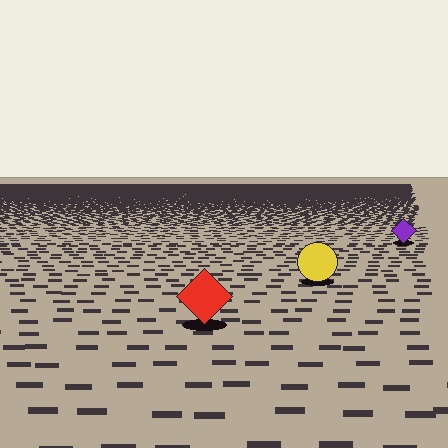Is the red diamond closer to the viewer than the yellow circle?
Yes. The red diamond is closer — you can tell from the texture gradient: the ground texture is coarser near it.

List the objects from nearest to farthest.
From nearest to farthest: the red diamond, the yellow circle, the purple diamond.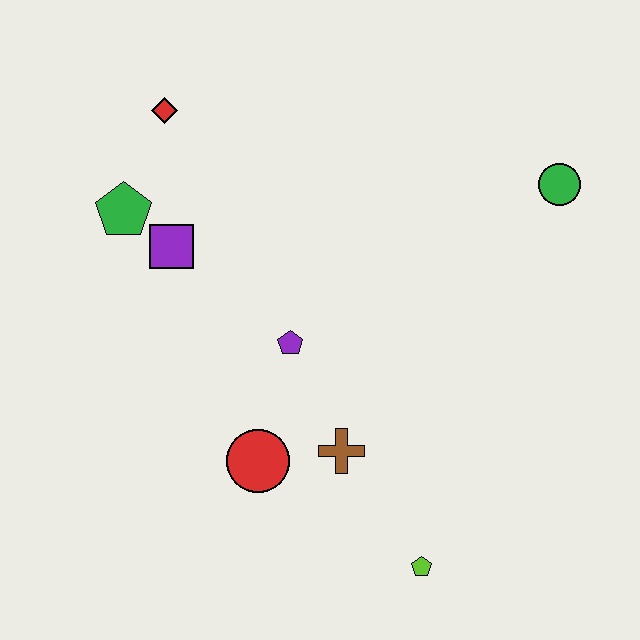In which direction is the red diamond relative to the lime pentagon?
The red diamond is above the lime pentagon.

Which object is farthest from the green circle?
The green pentagon is farthest from the green circle.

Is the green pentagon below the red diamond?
Yes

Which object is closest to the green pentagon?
The purple square is closest to the green pentagon.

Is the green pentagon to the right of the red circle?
No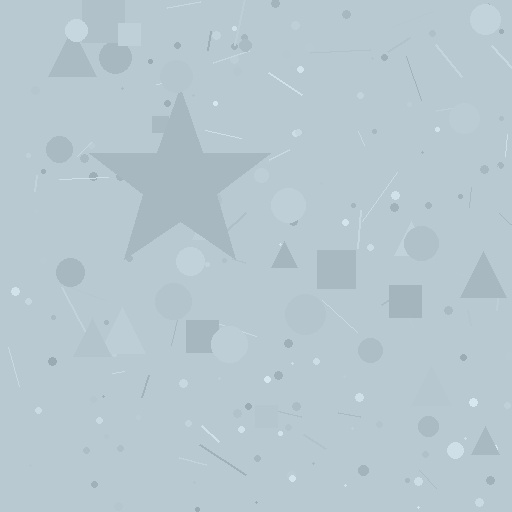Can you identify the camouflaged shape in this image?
The camouflaged shape is a star.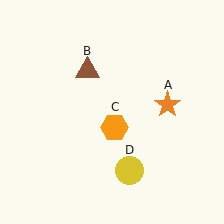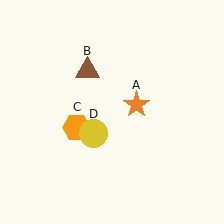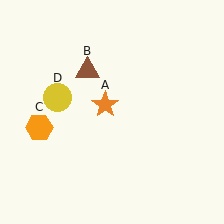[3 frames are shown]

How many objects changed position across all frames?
3 objects changed position: orange star (object A), orange hexagon (object C), yellow circle (object D).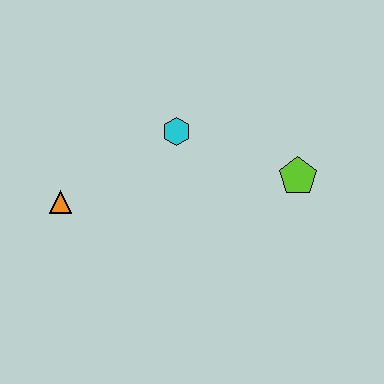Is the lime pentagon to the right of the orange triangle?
Yes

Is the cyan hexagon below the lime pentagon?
No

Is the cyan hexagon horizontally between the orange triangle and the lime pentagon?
Yes